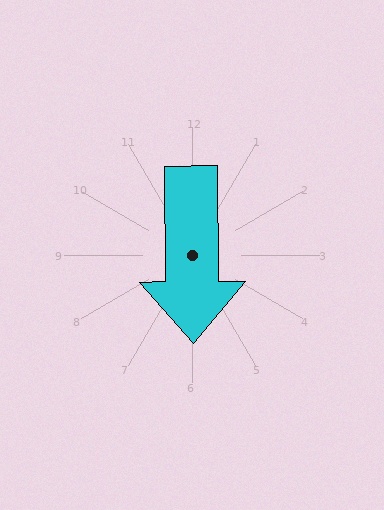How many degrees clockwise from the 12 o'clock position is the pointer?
Approximately 179 degrees.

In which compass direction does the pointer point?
South.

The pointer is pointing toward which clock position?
Roughly 6 o'clock.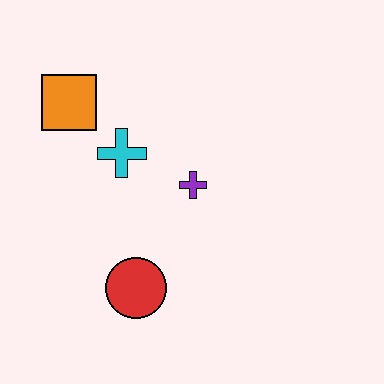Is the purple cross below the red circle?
No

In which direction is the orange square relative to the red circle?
The orange square is above the red circle.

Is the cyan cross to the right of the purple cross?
No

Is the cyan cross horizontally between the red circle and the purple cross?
No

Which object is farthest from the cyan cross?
The red circle is farthest from the cyan cross.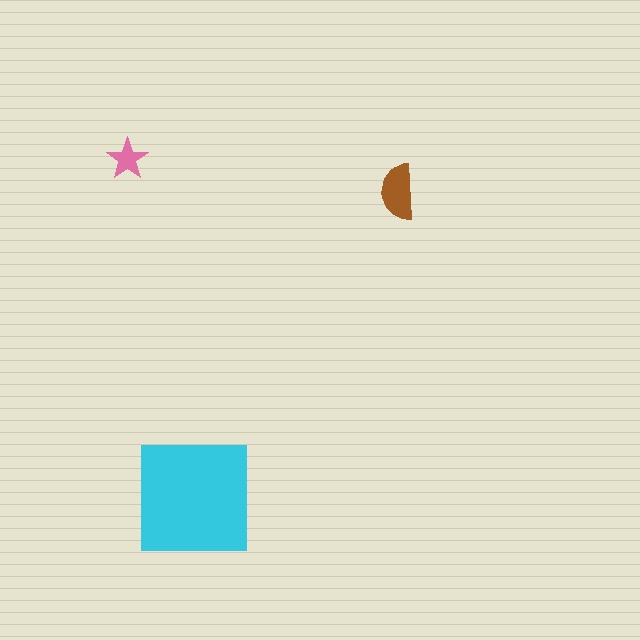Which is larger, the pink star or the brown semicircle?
The brown semicircle.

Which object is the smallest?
The pink star.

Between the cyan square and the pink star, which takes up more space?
The cyan square.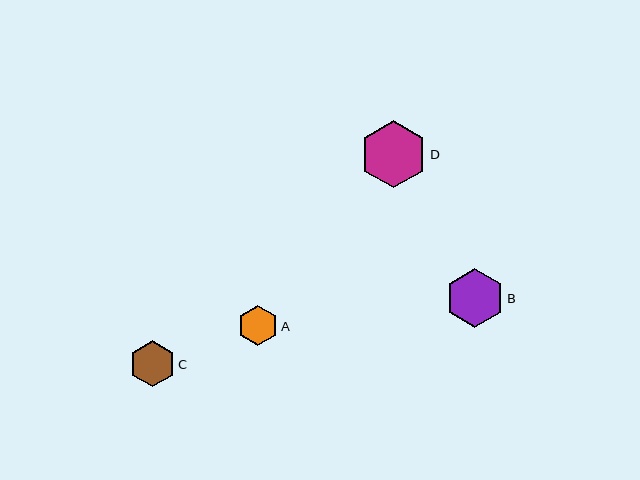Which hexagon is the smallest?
Hexagon A is the smallest with a size of approximately 40 pixels.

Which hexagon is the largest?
Hexagon D is the largest with a size of approximately 67 pixels.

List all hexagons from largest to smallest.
From largest to smallest: D, B, C, A.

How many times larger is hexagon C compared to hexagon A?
Hexagon C is approximately 1.1 times the size of hexagon A.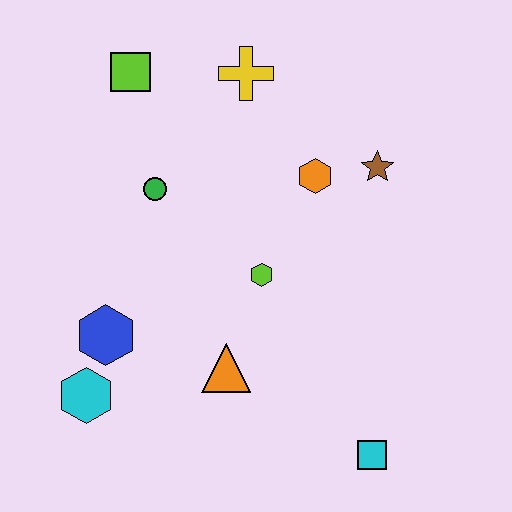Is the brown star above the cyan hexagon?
Yes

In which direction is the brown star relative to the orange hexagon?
The brown star is to the right of the orange hexagon.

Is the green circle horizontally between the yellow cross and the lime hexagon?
No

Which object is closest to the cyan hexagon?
The blue hexagon is closest to the cyan hexagon.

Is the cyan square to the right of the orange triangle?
Yes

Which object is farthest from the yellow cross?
The cyan square is farthest from the yellow cross.